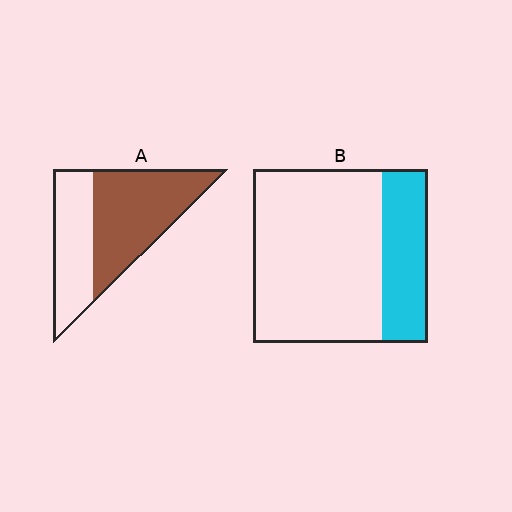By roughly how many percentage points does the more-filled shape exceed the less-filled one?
By roughly 35 percentage points (A over B).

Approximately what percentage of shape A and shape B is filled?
A is approximately 60% and B is approximately 25%.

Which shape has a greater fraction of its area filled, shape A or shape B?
Shape A.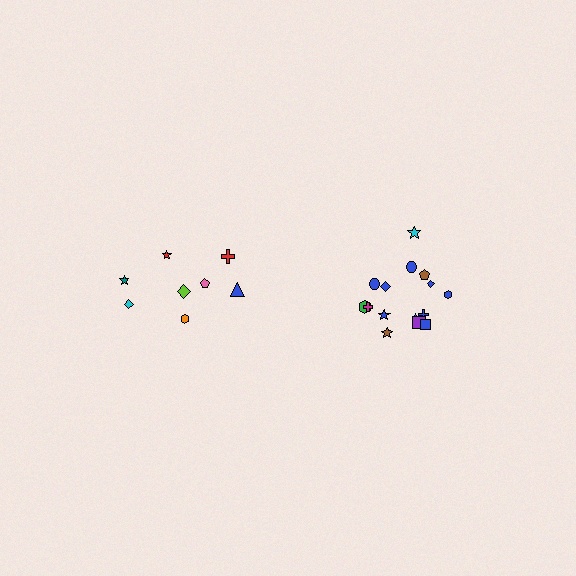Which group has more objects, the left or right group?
The right group.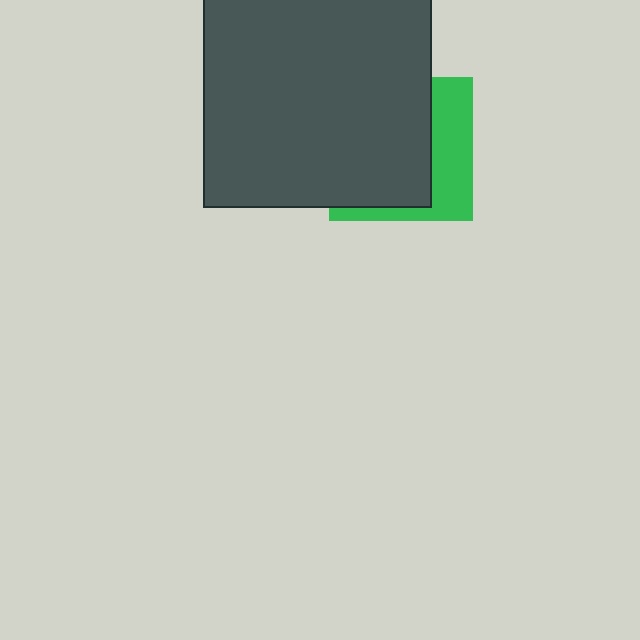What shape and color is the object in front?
The object in front is a dark gray square.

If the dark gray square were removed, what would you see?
You would see the complete green square.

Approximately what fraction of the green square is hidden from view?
Roughly 64% of the green square is hidden behind the dark gray square.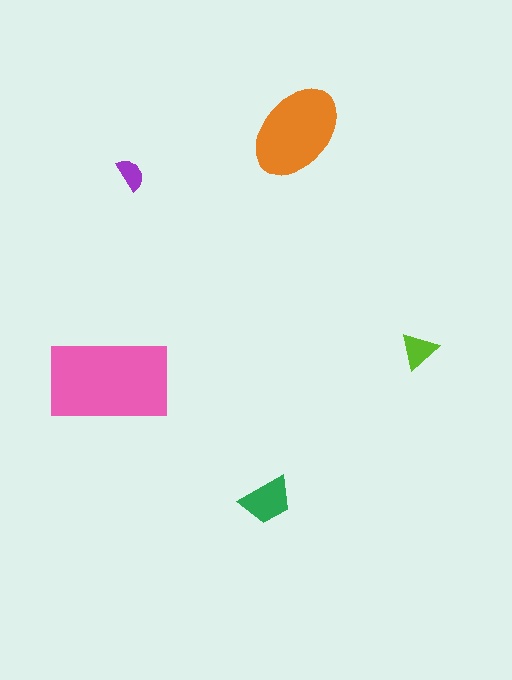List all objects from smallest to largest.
The purple semicircle, the lime triangle, the green trapezoid, the orange ellipse, the pink rectangle.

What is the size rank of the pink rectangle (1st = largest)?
1st.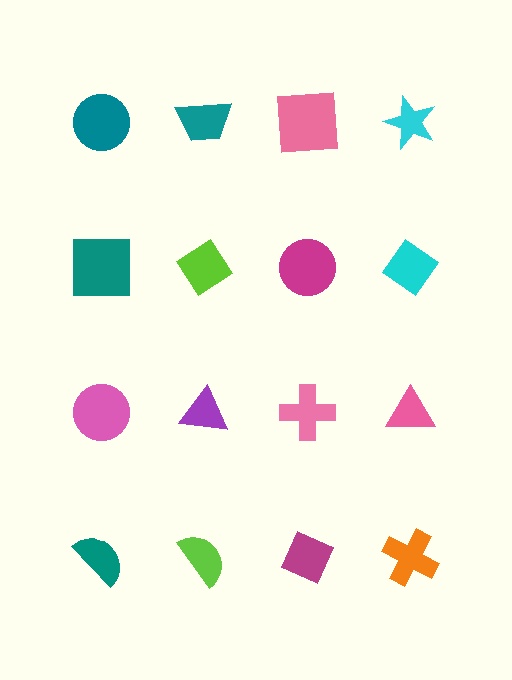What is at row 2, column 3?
A magenta circle.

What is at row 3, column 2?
A purple triangle.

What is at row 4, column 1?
A teal semicircle.